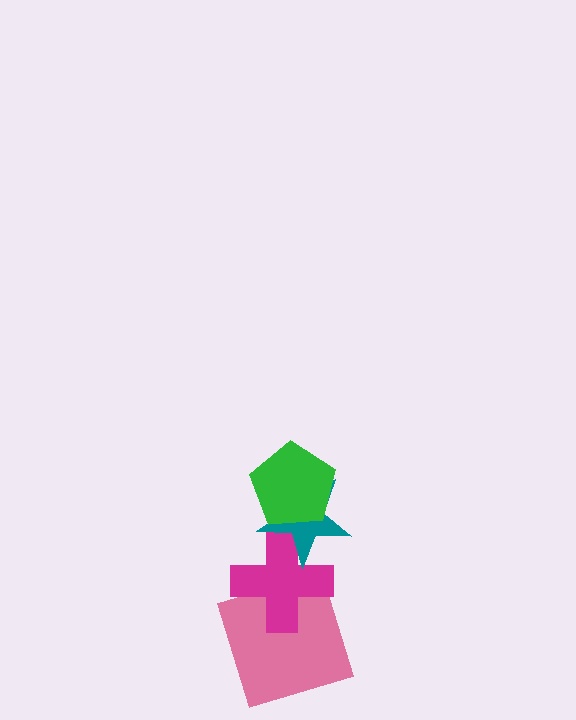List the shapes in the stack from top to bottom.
From top to bottom: the green pentagon, the teal star, the magenta cross, the pink square.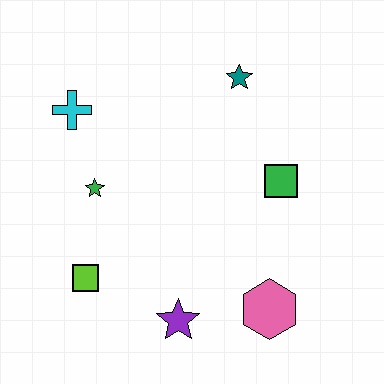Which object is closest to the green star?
The cyan cross is closest to the green star.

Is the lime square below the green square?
Yes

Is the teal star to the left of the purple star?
No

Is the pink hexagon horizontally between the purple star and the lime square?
No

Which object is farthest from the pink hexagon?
The cyan cross is farthest from the pink hexagon.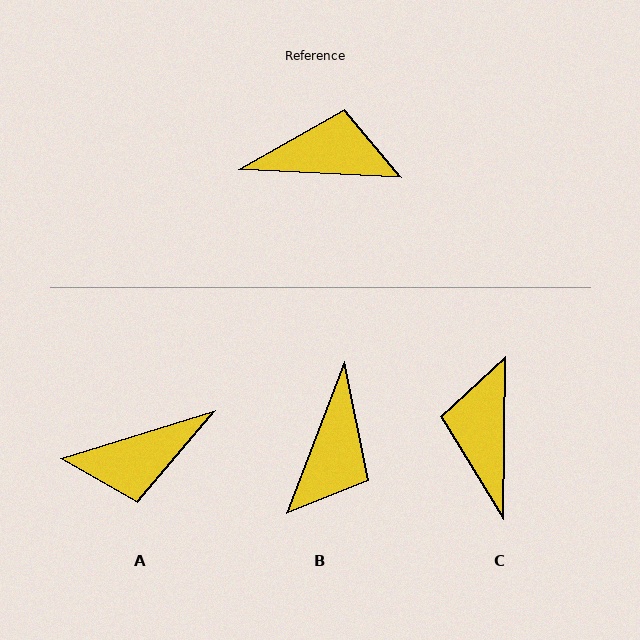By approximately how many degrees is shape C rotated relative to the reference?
Approximately 92 degrees counter-clockwise.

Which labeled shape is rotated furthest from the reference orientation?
A, about 160 degrees away.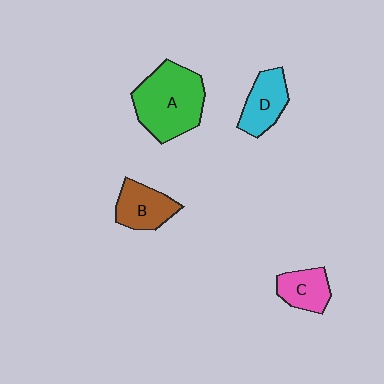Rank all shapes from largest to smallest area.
From largest to smallest: A (green), B (brown), D (cyan), C (pink).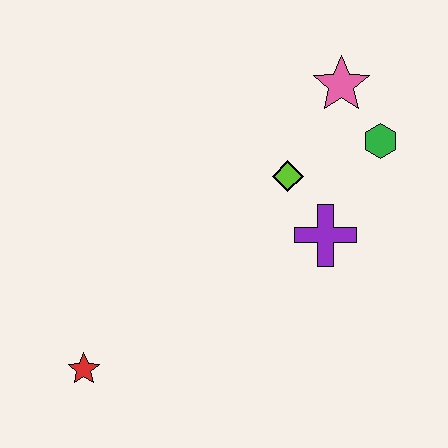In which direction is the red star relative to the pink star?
The red star is below the pink star.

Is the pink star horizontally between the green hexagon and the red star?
Yes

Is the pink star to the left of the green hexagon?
Yes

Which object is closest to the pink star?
The green hexagon is closest to the pink star.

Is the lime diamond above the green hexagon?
No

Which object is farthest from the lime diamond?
The red star is farthest from the lime diamond.